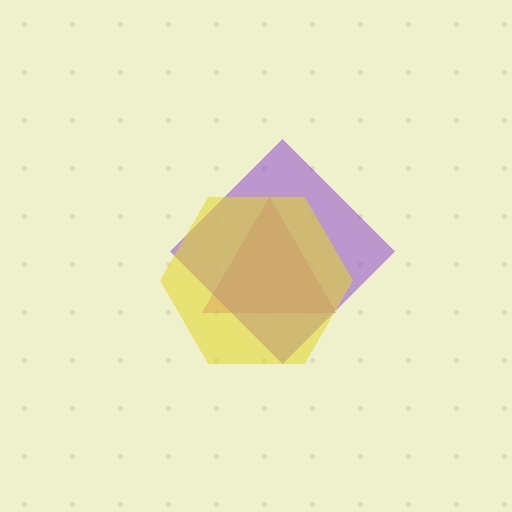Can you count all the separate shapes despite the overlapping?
Yes, there are 3 separate shapes.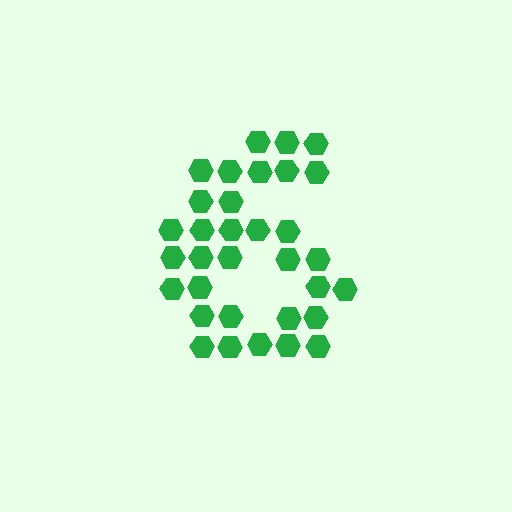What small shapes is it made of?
It is made of small hexagons.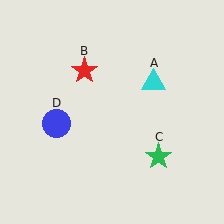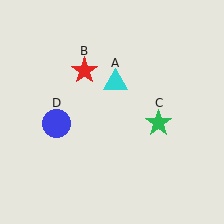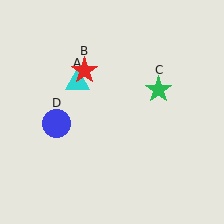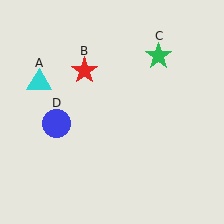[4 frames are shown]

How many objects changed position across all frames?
2 objects changed position: cyan triangle (object A), green star (object C).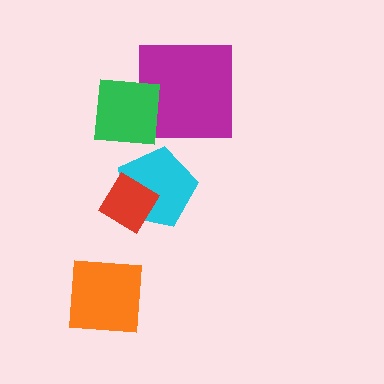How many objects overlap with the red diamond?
1 object overlaps with the red diamond.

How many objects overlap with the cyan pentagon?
1 object overlaps with the cyan pentagon.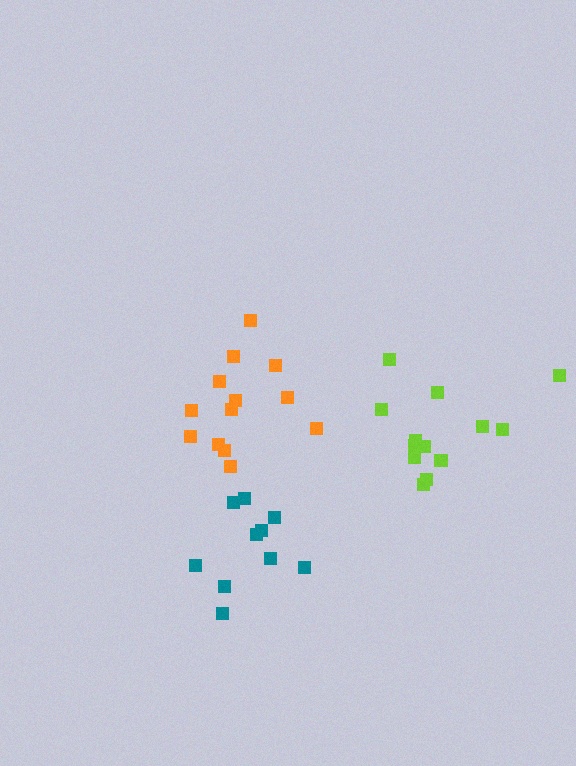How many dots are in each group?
Group 1: 13 dots, Group 2: 13 dots, Group 3: 10 dots (36 total).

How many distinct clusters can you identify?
There are 3 distinct clusters.